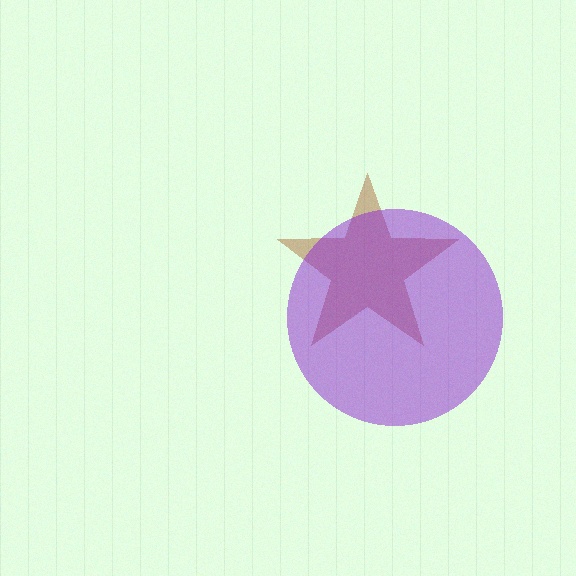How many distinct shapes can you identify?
There are 2 distinct shapes: a brown star, a purple circle.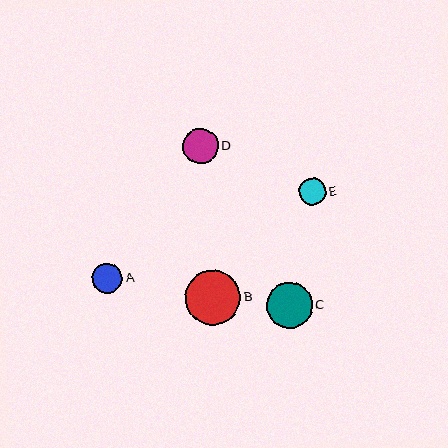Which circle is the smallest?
Circle E is the smallest with a size of approximately 27 pixels.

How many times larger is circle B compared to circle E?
Circle B is approximately 2.1 times the size of circle E.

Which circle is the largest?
Circle B is the largest with a size of approximately 55 pixels.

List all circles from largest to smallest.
From largest to smallest: B, C, D, A, E.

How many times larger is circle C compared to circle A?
Circle C is approximately 1.5 times the size of circle A.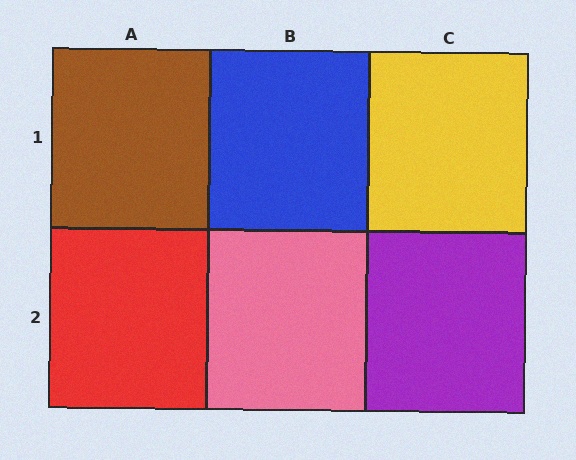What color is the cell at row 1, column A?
Brown.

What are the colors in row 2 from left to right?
Red, pink, purple.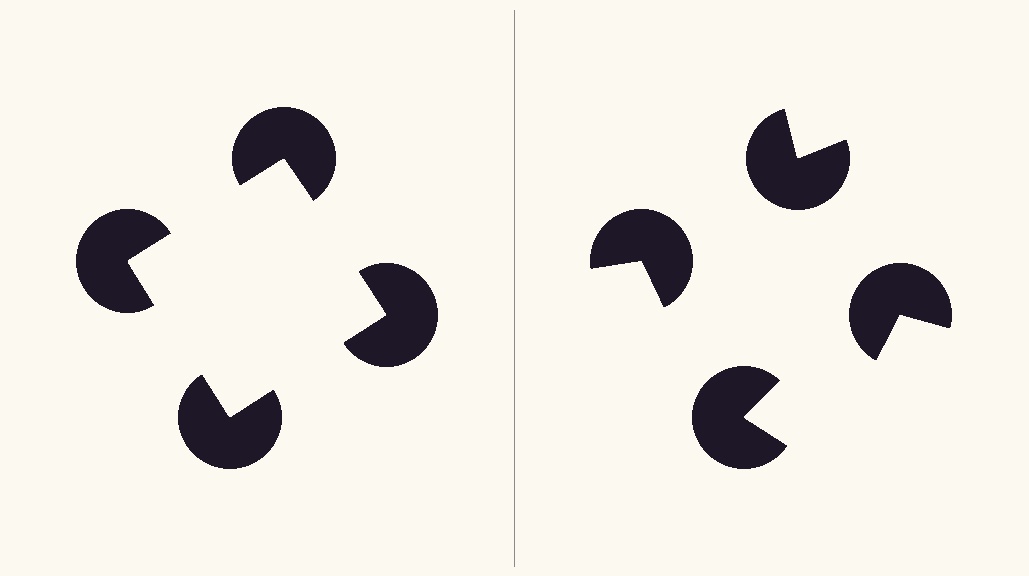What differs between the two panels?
The pac-man discs are positioned identically on both sides; only the wedge orientations differ. On the left they align to a square; on the right they are misaligned.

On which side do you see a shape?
An illusory square appears on the left side. On the right side the wedge cuts are rotated, so no coherent shape forms.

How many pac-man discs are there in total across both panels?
8 — 4 on each side.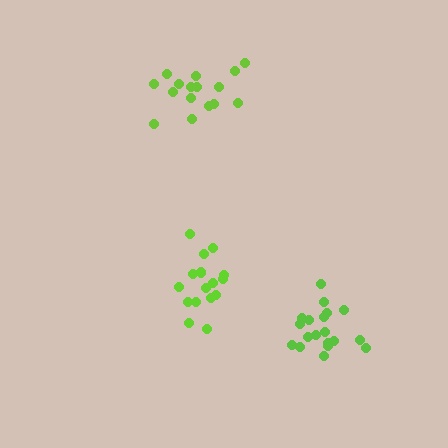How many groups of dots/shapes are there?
There are 3 groups.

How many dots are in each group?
Group 1: 16 dots, Group 2: 17 dots, Group 3: 19 dots (52 total).